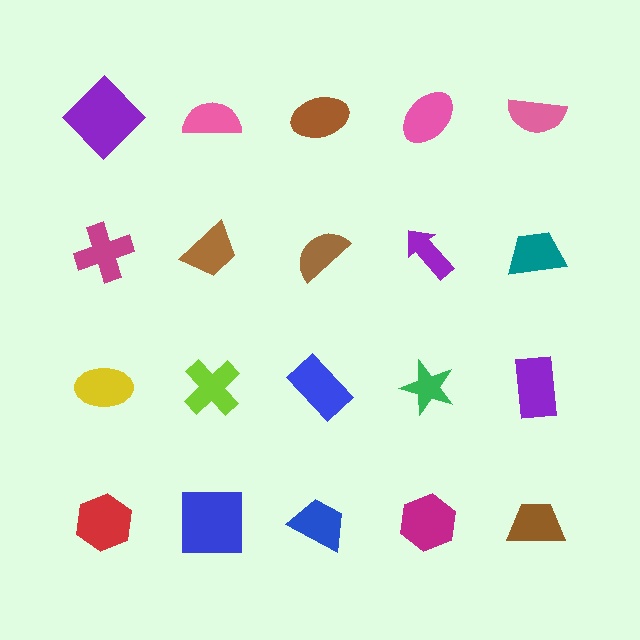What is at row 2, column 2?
A brown trapezoid.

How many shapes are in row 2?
5 shapes.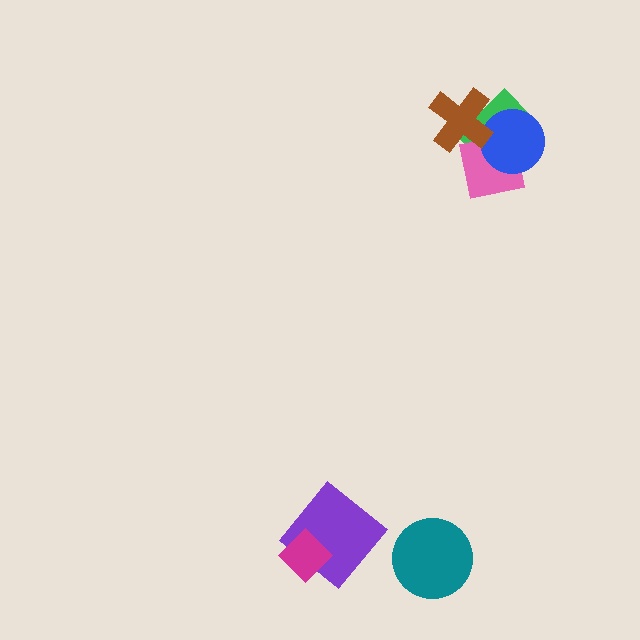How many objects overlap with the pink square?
3 objects overlap with the pink square.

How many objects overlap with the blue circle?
3 objects overlap with the blue circle.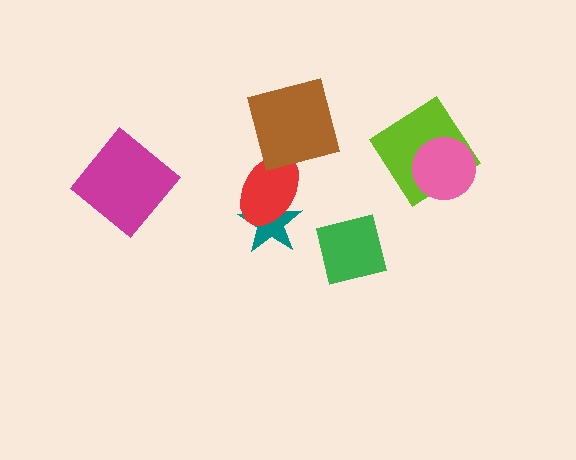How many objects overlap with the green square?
0 objects overlap with the green square.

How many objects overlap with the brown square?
0 objects overlap with the brown square.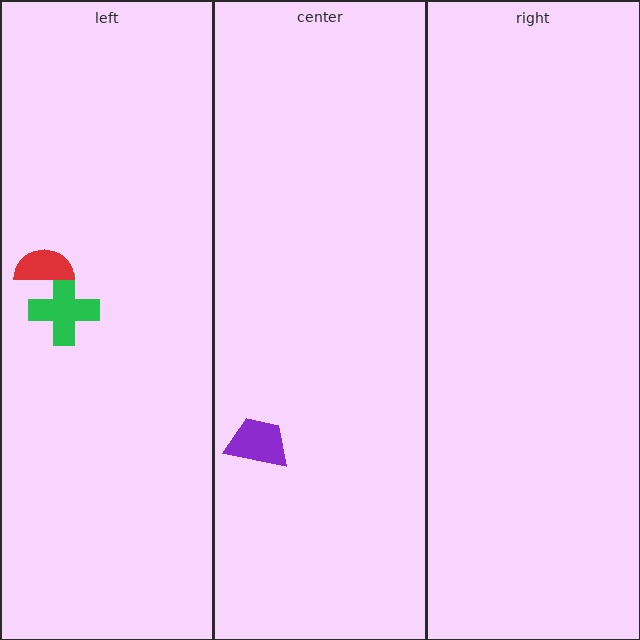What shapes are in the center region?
The purple trapezoid.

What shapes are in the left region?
The green cross, the red semicircle.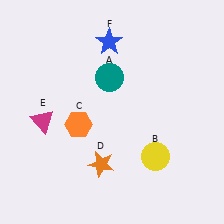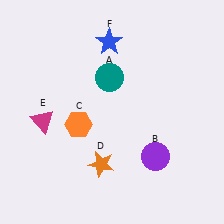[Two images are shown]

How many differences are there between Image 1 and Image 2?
There is 1 difference between the two images.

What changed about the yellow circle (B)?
In Image 1, B is yellow. In Image 2, it changed to purple.